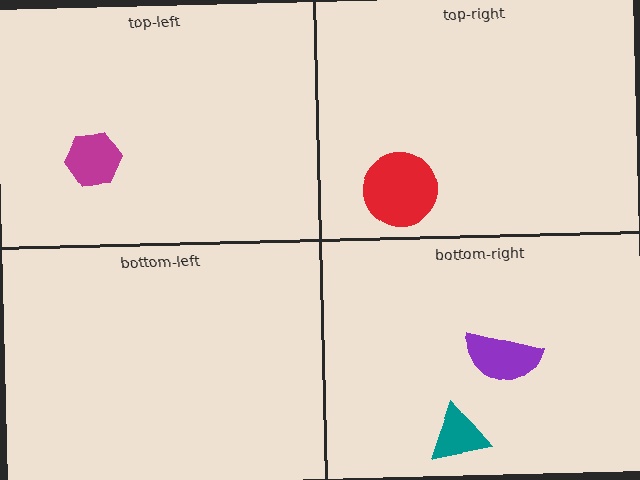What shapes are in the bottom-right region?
The teal triangle, the purple semicircle.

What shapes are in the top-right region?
The red circle.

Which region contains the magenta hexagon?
The top-left region.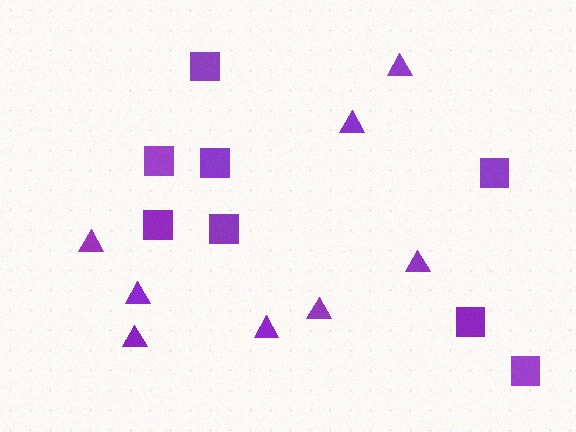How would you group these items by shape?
There are 2 groups: one group of triangles (8) and one group of squares (8).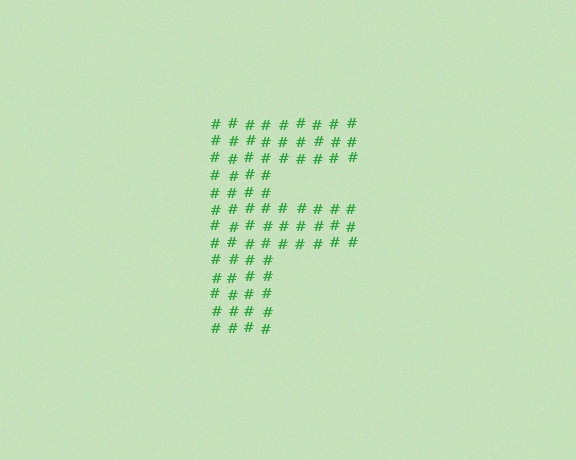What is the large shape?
The large shape is the letter F.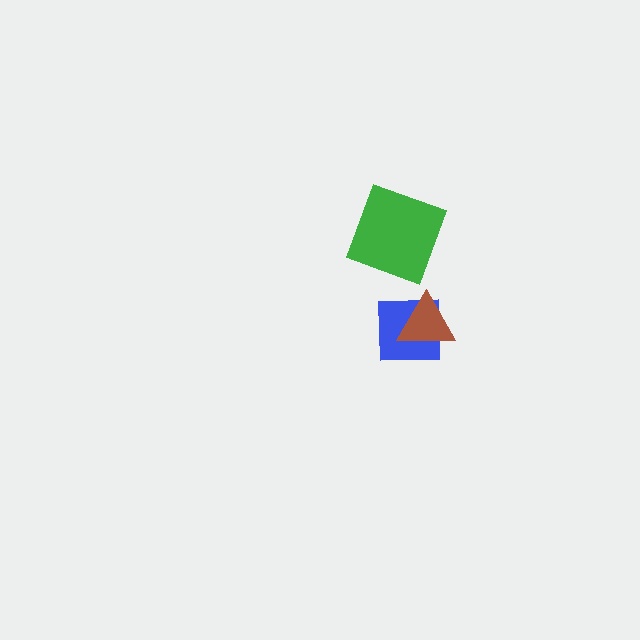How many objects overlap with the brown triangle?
1 object overlaps with the brown triangle.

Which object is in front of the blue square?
The brown triangle is in front of the blue square.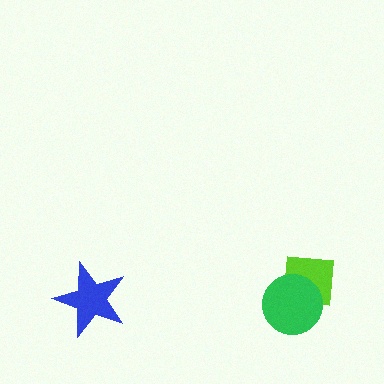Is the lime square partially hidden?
Yes, it is partially covered by another shape.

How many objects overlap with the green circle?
1 object overlaps with the green circle.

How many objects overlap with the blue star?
0 objects overlap with the blue star.